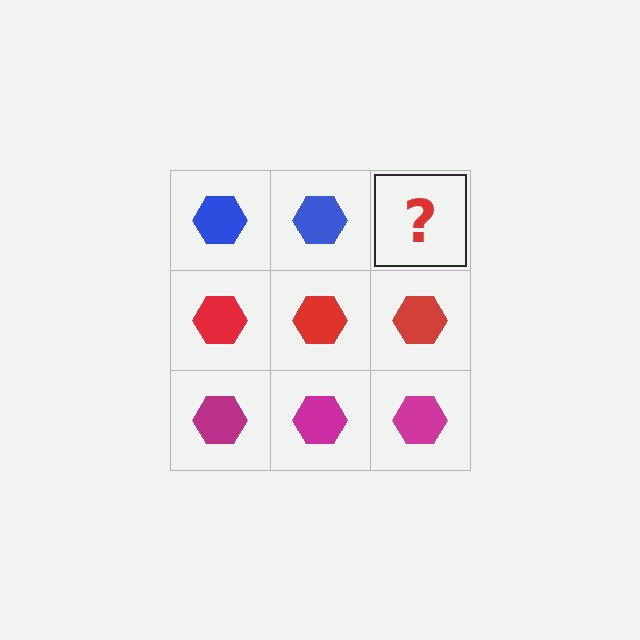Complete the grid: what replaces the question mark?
The question mark should be replaced with a blue hexagon.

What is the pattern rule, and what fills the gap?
The rule is that each row has a consistent color. The gap should be filled with a blue hexagon.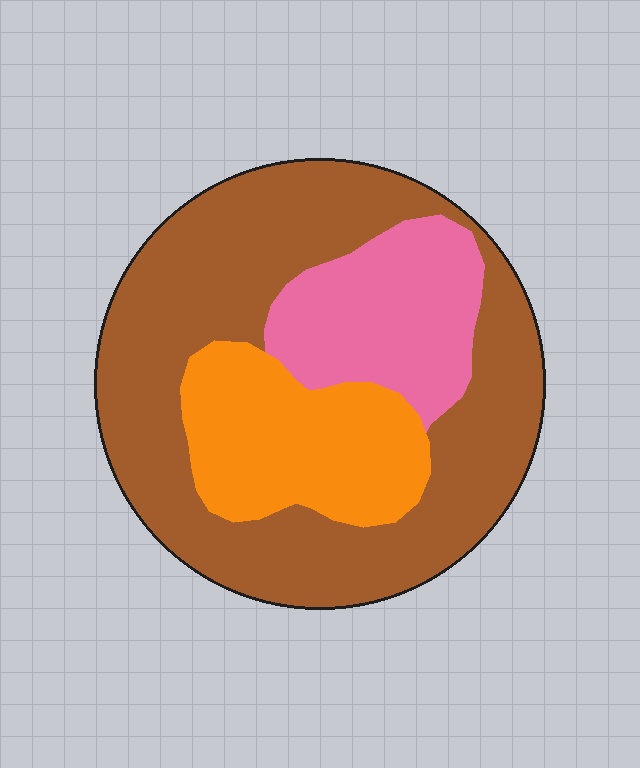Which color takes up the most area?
Brown, at roughly 60%.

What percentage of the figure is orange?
Orange covers roughly 20% of the figure.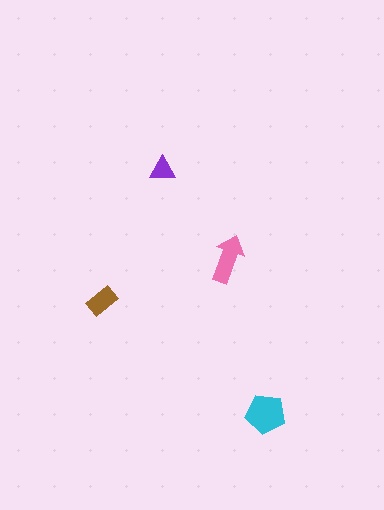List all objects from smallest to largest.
The purple triangle, the brown rectangle, the pink arrow, the cyan pentagon.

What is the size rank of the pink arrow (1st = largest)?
2nd.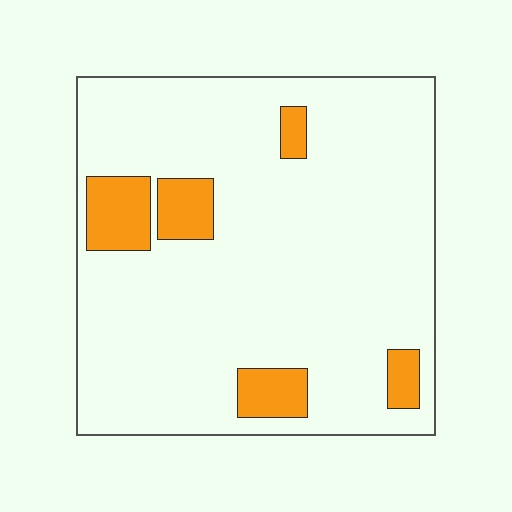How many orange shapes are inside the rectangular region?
5.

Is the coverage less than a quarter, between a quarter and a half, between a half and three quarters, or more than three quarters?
Less than a quarter.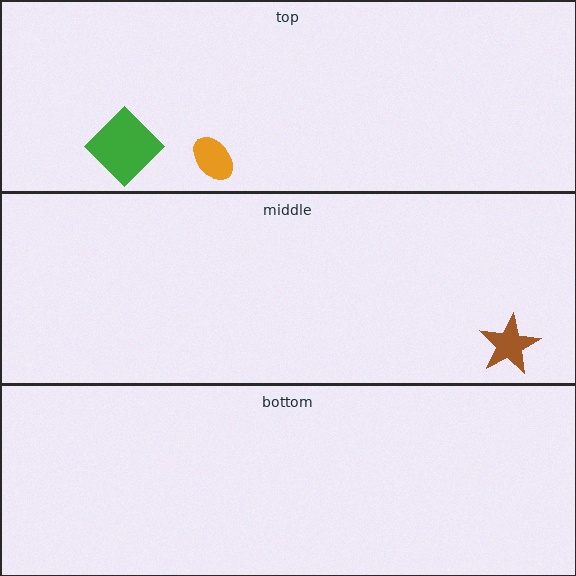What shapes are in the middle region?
The brown star.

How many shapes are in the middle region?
1.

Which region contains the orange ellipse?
The top region.